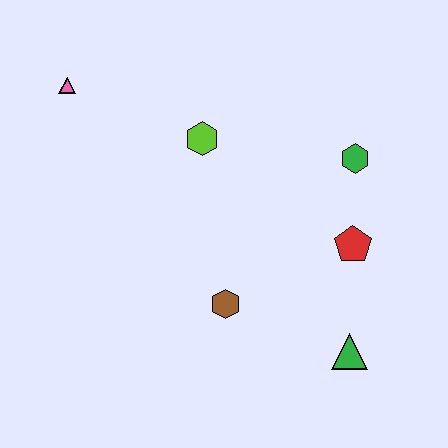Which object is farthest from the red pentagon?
The pink triangle is farthest from the red pentagon.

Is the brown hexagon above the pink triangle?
No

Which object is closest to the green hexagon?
The red pentagon is closest to the green hexagon.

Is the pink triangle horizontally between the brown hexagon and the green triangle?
No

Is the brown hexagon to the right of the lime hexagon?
Yes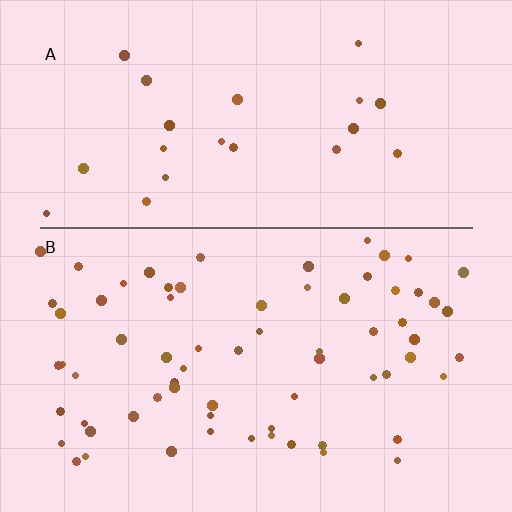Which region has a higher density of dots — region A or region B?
B (the bottom).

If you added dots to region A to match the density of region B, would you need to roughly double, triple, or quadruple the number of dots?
Approximately triple.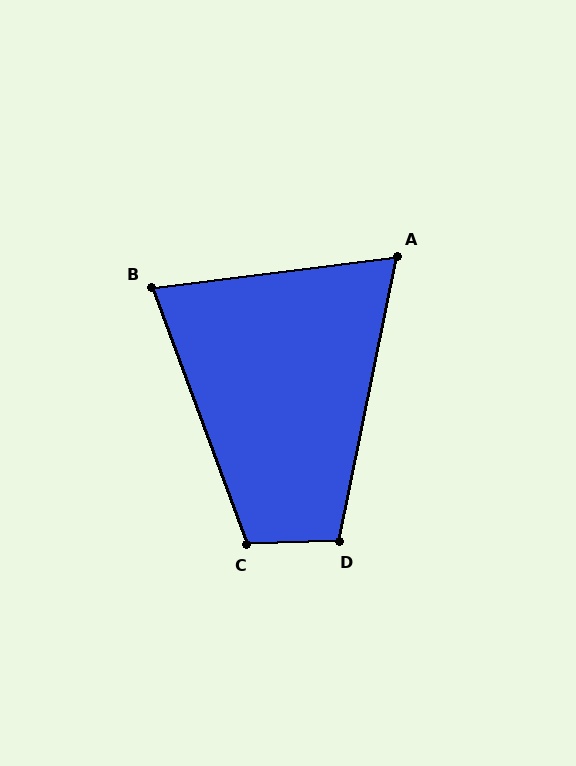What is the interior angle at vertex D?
Approximately 103 degrees (obtuse).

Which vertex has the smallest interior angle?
A, at approximately 71 degrees.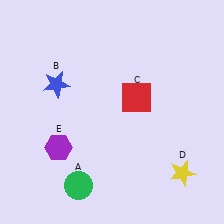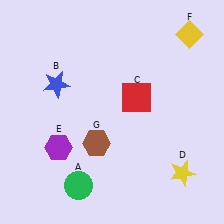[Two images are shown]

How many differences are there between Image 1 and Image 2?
There are 2 differences between the two images.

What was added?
A yellow diamond (F), a brown hexagon (G) were added in Image 2.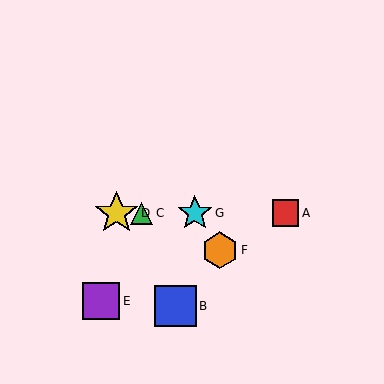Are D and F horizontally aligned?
No, D is at y≈213 and F is at y≈250.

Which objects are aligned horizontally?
Objects A, C, D, G are aligned horizontally.